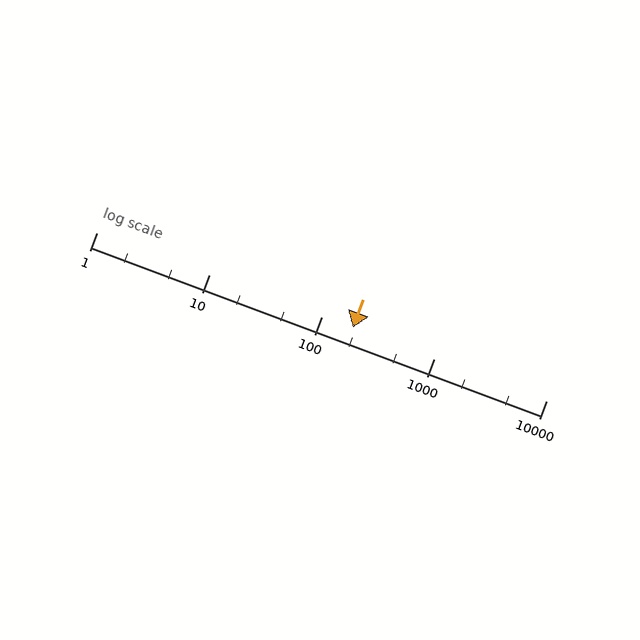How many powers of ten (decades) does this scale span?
The scale spans 4 decades, from 1 to 10000.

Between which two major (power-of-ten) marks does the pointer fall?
The pointer is between 100 and 1000.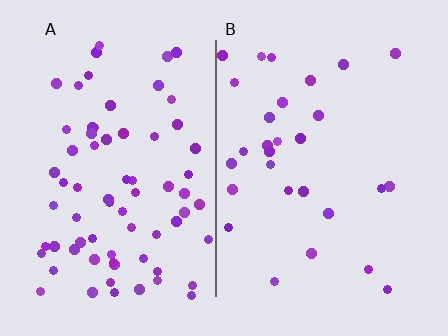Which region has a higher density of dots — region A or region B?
A (the left).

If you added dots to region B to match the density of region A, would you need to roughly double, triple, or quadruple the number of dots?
Approximately double.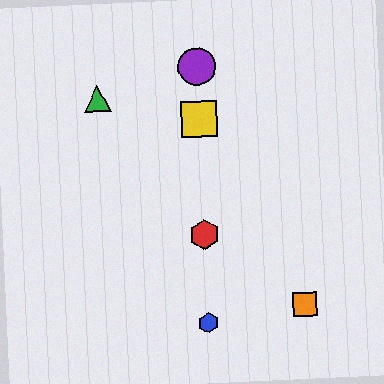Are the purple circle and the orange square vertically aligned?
No, the purple circle is at x≈197 and the orange square is at x≈305.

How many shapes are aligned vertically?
4 shapes (the red hexagon, the blue hexagon, the yellow square, the purple circle) are aligned vertically.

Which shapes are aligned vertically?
The red hexagon, the blue hexagon, the yellow square, the purple circle are aligned vertically.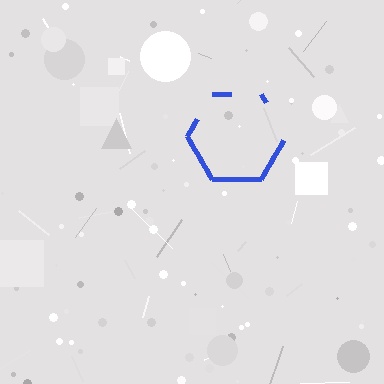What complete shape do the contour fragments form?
The contour fragments form a hexagon.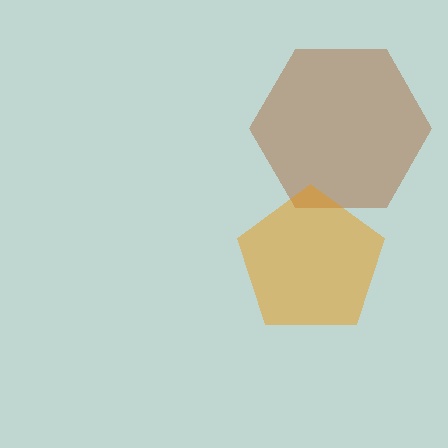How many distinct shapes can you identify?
There are 2 distinct shapes: a brown hexagon, an orange pentagon.